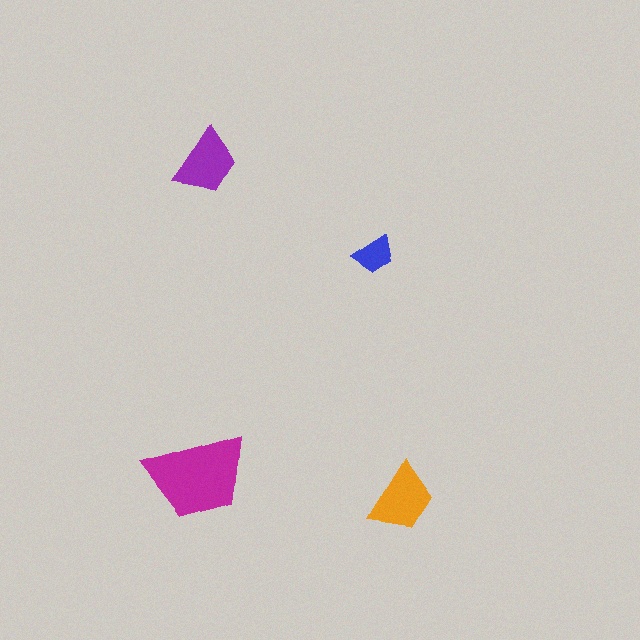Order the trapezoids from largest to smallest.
the magenta one, the orange one, the purple one, the blue one.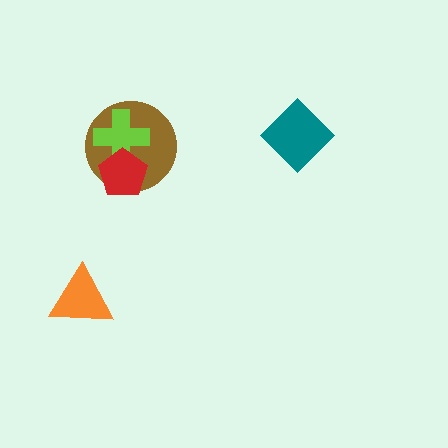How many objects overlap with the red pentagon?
2 objects overlap with the red pentagon.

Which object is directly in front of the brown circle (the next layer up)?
The lime cross is directly in front of the brown circle.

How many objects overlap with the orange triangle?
0 objects overlap with the orange triangle.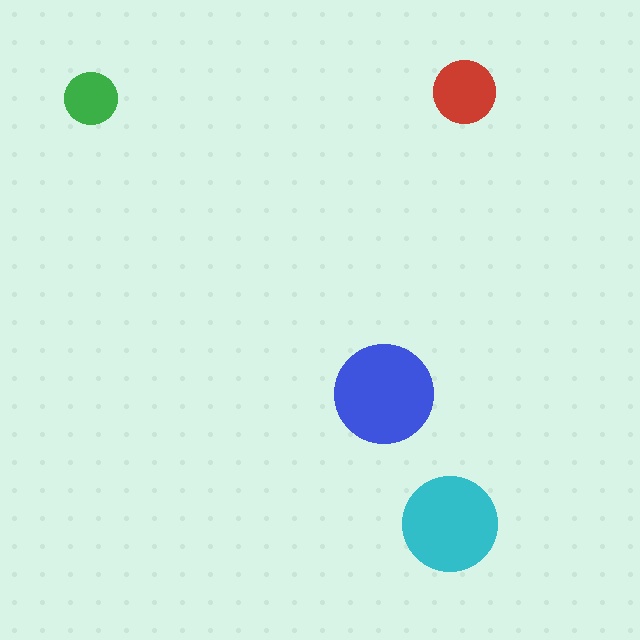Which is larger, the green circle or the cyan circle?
The cyan one.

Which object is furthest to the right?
The red circle is rightmost.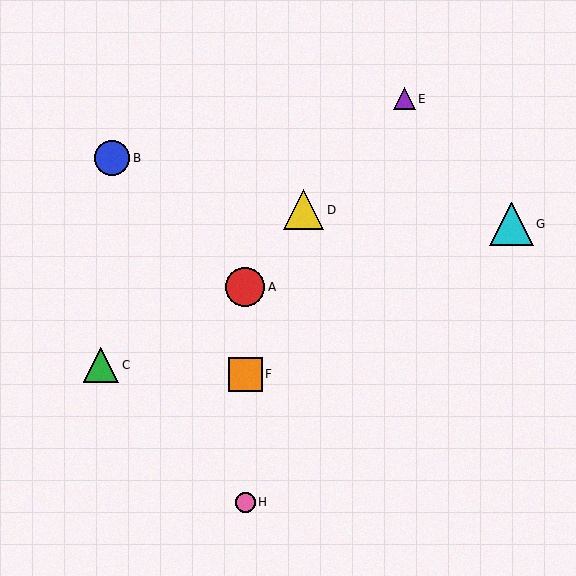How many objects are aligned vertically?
3 objects (A, F, H) are aligned vertically.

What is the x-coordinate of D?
Object D is at x≈303.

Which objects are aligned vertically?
Objects A, F, H are aligned vertically.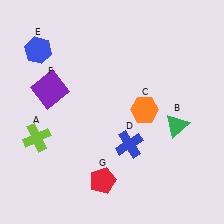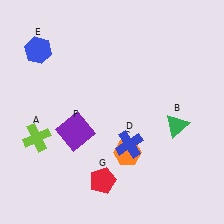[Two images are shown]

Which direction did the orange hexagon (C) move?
The orange hexagon (C) moved down.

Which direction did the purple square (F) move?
The purple square (F) moved down.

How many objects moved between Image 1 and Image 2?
2 objects moved between the two images.